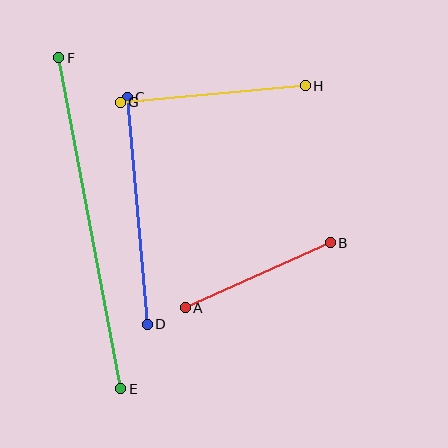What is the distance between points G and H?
The distance is approximately 186 pixels.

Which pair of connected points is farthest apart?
Points E and F are farthest apart.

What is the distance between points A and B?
The distance is approximately 159 pixels.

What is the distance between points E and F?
The distance is approximately 337 pixels.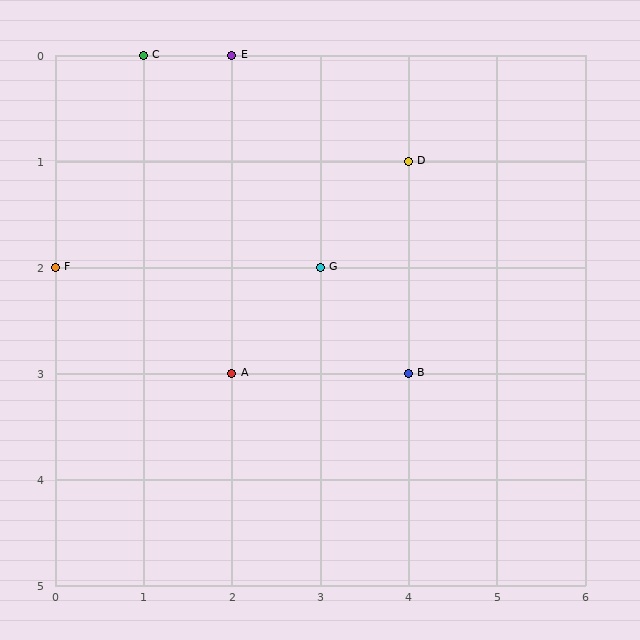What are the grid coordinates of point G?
Point G is at grid coordinates (3, 2).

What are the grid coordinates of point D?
Point D is at grid coordinates (4, 1).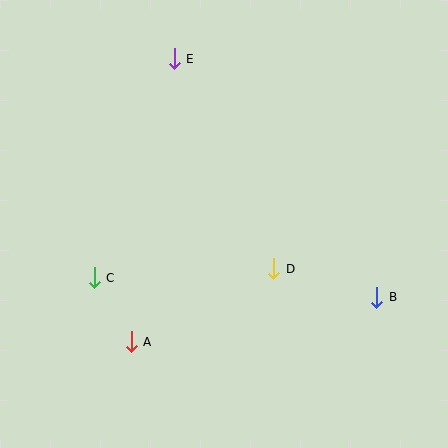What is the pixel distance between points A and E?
The distance between A and E is 286 pixels.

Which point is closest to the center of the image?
Point D at (274, 269) is closest to the center.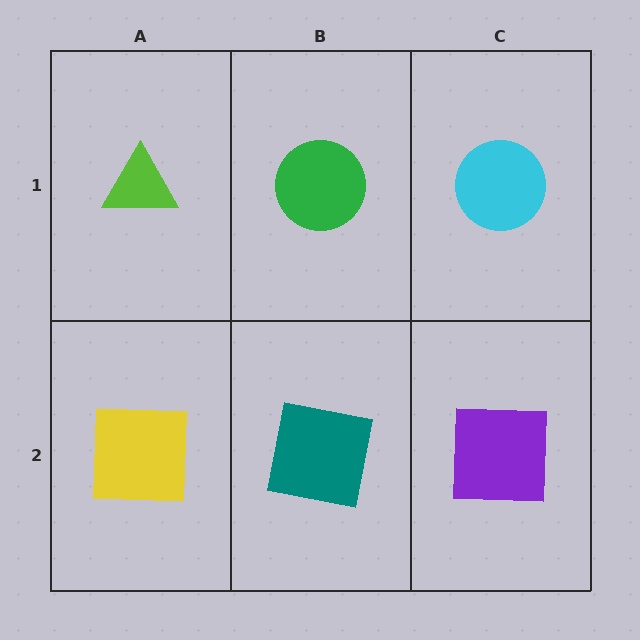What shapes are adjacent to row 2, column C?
A cyan circle (row 1, column C), a teal square (row 2, column B).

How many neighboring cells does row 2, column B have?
3.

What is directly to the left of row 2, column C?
A teal square.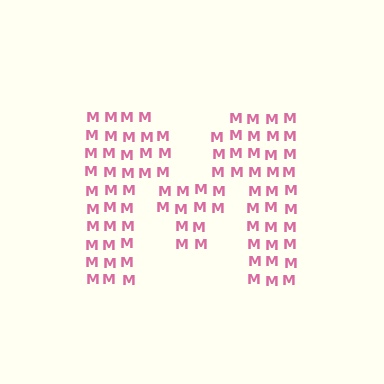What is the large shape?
The large shape is the letter M.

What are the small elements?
The small elements are letter M's.